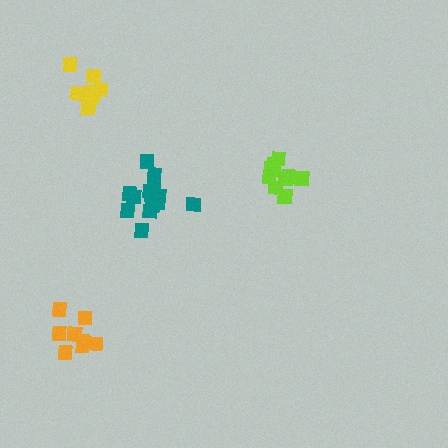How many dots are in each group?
Group 1: 8 dots, Group 2: 8 dots, Group 3: 14 dots, Group 4: 9 dots (39 total).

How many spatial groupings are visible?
There are 4 spatial groupings.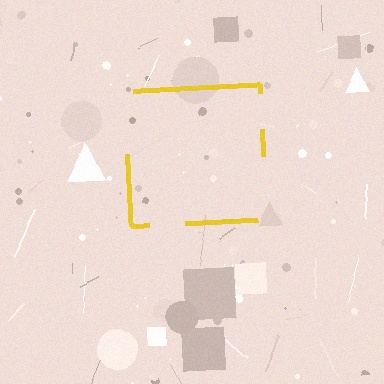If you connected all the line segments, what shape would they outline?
They would outline a square.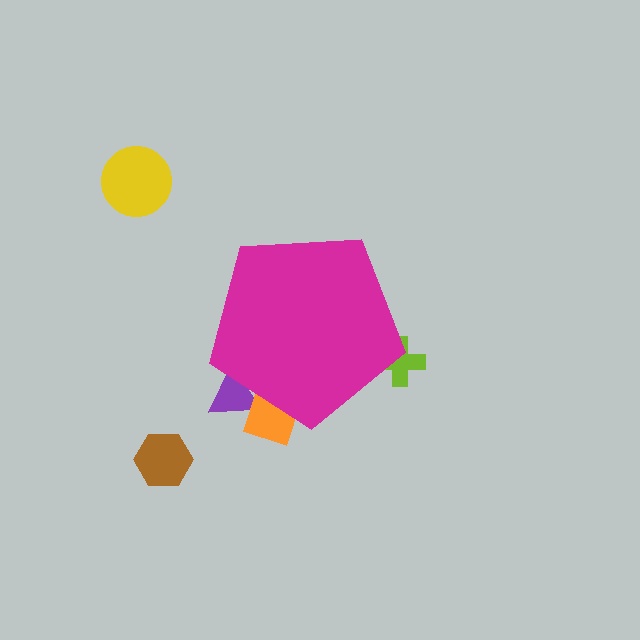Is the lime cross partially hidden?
Yes, the lime cross is partially hidden behind the magenta pentagon.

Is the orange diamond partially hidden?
Yes, the orange diamond is partially hidden behind the magenta pentagon.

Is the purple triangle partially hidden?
Yes, the purple triangle is partially hidden behind the magenta pentagon.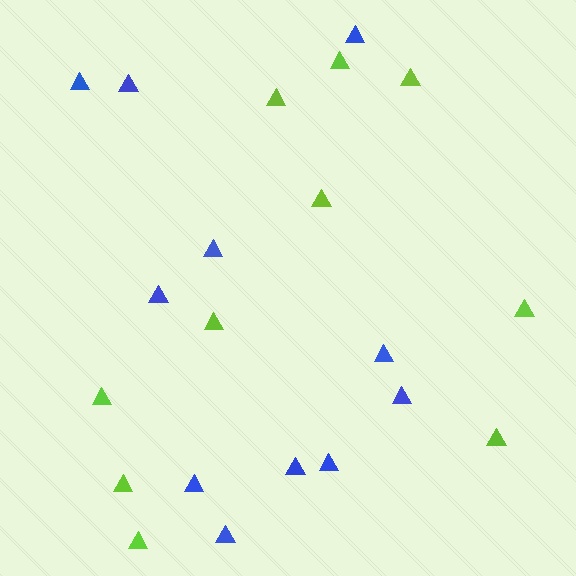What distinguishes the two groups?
There are 2 groups: one group of lime triangles (10) and one group of blue triangles (11).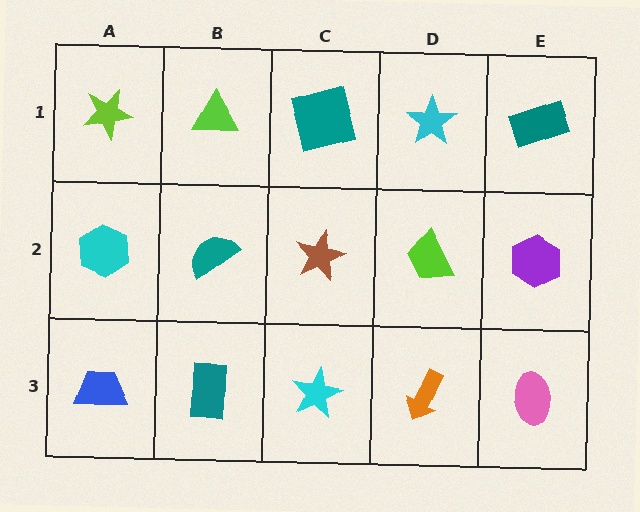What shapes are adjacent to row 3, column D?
A lime trapezoid (row 2, column D), a cyan star (row 3, column C), a pink ellipse (row 3, column E).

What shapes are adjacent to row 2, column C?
A teal square (row 1, column C), a cyan star (row 3, column C), a teal semicircle (row 2, column B), a lime trapezoid (row 2, column D).